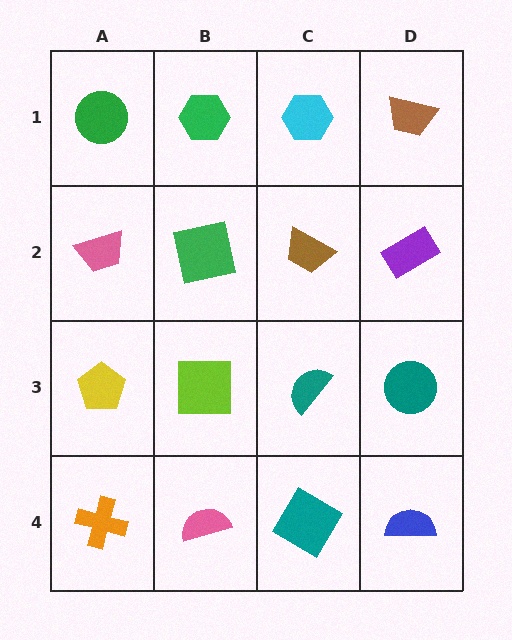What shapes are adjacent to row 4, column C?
A teal semicircle (row 3, column C), a pink semicircle (row 4, column B), a blue semicircle (row 4, column D).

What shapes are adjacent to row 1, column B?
A green square (row 2, column B), a green circle (row 1, column A), a cyan hexagon (row 1, column C).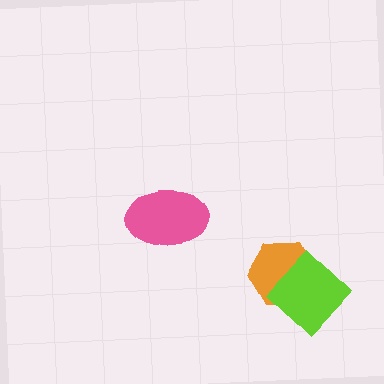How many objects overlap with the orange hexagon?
1 object overlaps with the orange hexagon.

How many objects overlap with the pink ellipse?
0 objects overlap with the pink ellipse.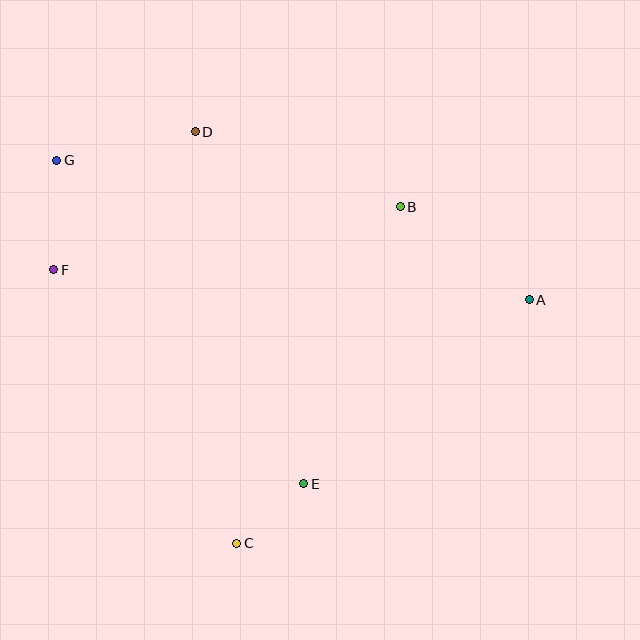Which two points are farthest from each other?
Points A and G are farthest from each other.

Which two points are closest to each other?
Points C and E are closest to each other.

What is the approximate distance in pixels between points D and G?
The distance between D and G is approximately 142 pixels.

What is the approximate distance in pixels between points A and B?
The distance between A and B is approximately 159 pixels.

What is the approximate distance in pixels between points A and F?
The distance between A and F is approximately 476 pixels.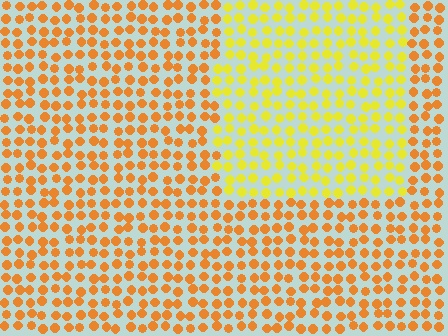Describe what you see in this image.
The image is filled with small orange elements in a uniform arrangement. A rectangle-shaped region is visible where the elements are tinted to a slightly different hue, forming a subtle color boundary.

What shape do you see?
I see a rectangle.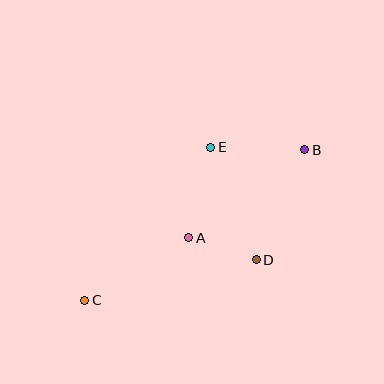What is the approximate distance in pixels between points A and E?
The distance between A and E is approximately 93 pixels.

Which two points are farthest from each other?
Points B and C are farthest from each other.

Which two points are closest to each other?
Points A and D are closest to each other.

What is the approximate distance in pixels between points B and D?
The distance between B and D is approximately 120 pixels.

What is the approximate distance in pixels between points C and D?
The distance between C and D is approximately 176 pixels.